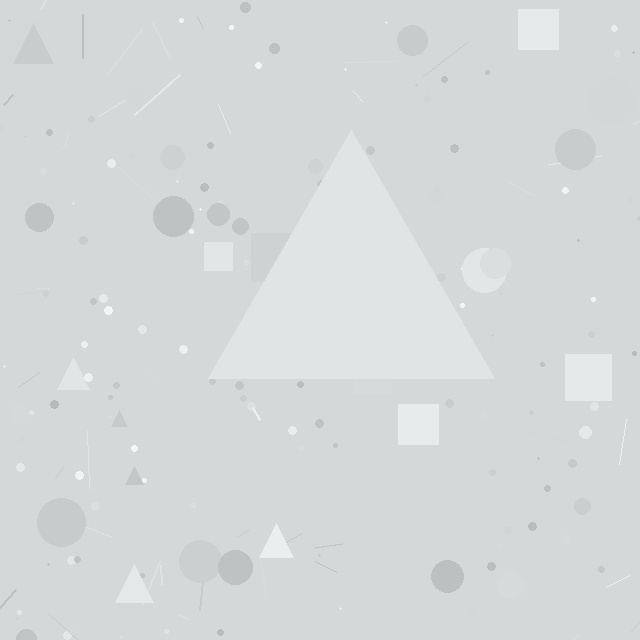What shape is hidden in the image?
A triangle is hidden in the image.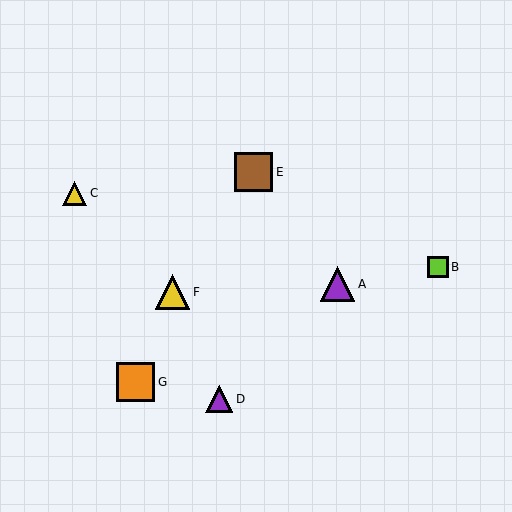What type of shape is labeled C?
Shape C is a yellow triangle.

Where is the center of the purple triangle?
The center of the purple triangle is at (219, 399).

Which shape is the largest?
The brown square (labeled E) is the largest.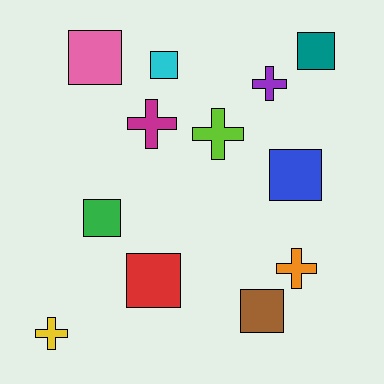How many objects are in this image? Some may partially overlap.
There are 12 objects.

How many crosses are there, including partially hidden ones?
There are 5 crosses.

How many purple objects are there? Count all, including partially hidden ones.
There is 1 purple object.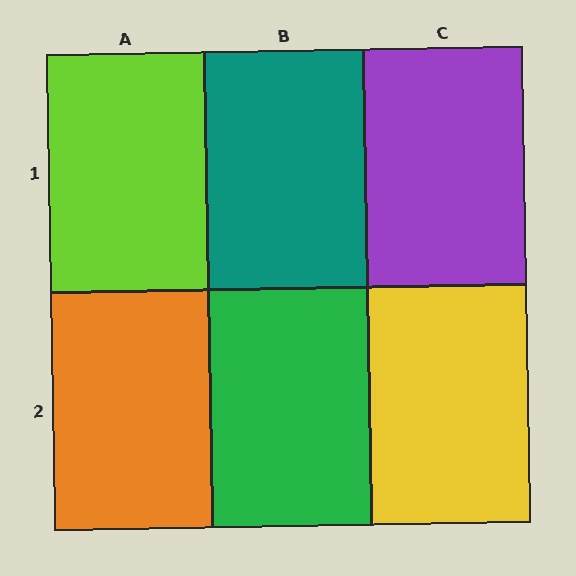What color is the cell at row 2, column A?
Orange.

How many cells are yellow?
1 cell is yellow.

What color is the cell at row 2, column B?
Green.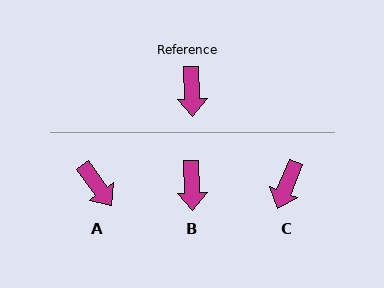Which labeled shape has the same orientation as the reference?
B.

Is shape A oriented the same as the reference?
No, it is off by about 34 degrees.